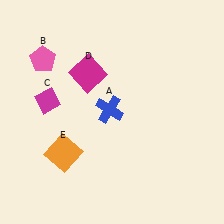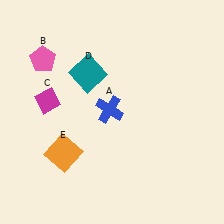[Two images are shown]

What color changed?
The square (D) changed from magenta in Image 1 to teal in Image 2.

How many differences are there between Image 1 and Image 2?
There is 1 difference between the two images.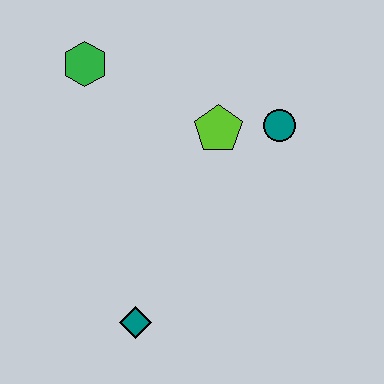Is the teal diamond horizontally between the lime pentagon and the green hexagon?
Yes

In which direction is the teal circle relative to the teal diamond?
The teal circle is above the teal diamond.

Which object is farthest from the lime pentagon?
The teal diamond is farthest from the lime pentagon.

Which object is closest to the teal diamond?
The lime pentagon is closest to the teal diamond.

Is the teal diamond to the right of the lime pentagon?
No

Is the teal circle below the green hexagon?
Yes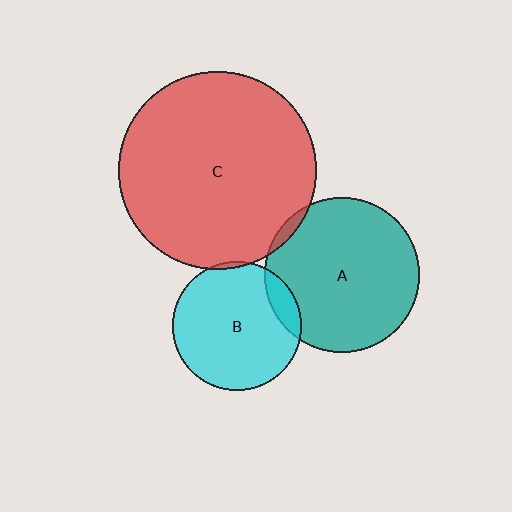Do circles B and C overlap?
Yes.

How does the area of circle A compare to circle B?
Approximately 1.4 times.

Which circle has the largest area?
Circle C (red).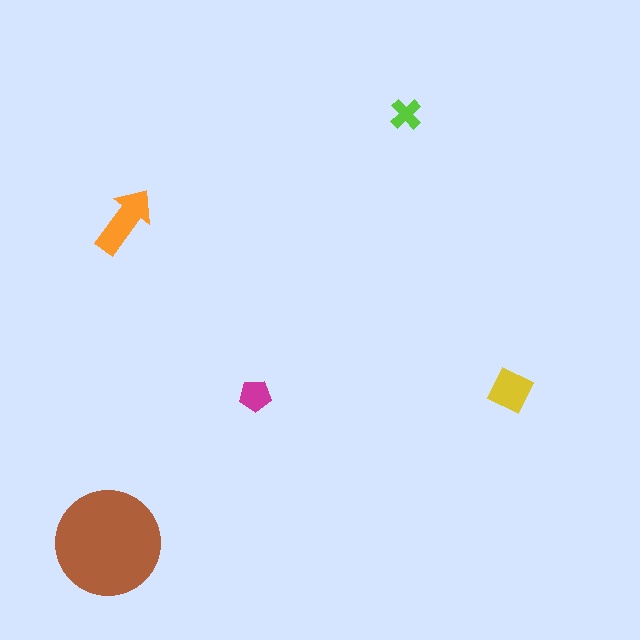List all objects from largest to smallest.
The brown circle, the orange arrow, the yellow diamond, the magenta pentagon, the lime cross.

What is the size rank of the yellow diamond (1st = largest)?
3rd.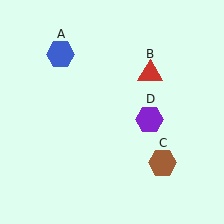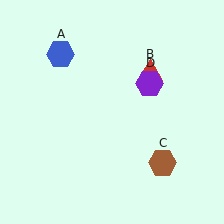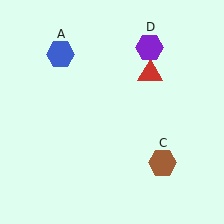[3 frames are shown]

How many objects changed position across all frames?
1 object changed position: purple hexagon (object D).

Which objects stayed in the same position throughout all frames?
Blue hexagon (object A) and red triangle (object B) and brown hexagon (object C) remained stationary.